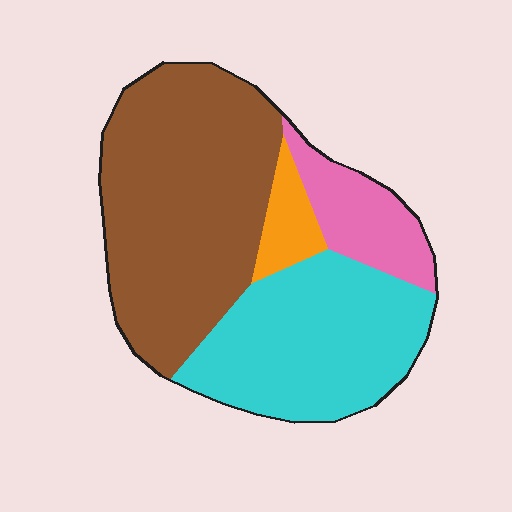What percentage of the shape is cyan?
Cyan covers about 35% of the shape.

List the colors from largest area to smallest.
From largest to smallest: brown, cyan, pink, orange.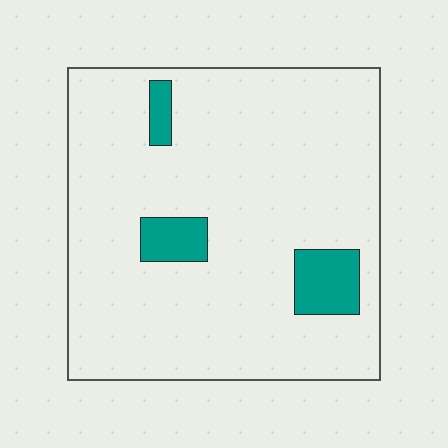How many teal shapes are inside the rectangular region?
3.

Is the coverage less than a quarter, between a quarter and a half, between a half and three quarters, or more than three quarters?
Less than a quarter.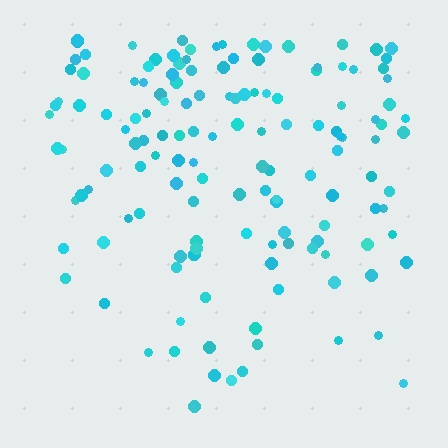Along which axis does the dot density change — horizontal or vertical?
Vertical.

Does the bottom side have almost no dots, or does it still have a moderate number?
Still a moderate number, just noticeably fewer than the top.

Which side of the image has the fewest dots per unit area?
The bottom.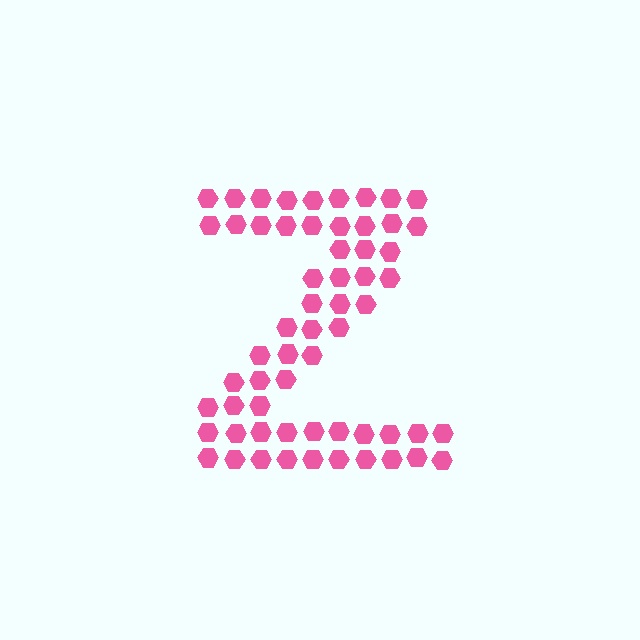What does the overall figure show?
The overall figure shows the letter Z.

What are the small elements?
The small elements are hexagons.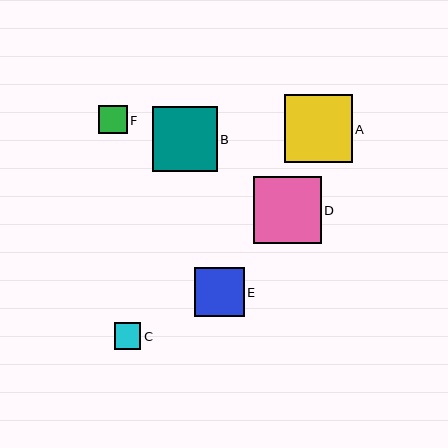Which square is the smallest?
Square C is the smallest with a size of approximately 27 pixels.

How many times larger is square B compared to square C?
Square B is approximately 2.4 times the size of square C.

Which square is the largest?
Square A is the largest with a size of approximately 68 pixels.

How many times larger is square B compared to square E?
Square B is approximately 1.3 times the size of square E.